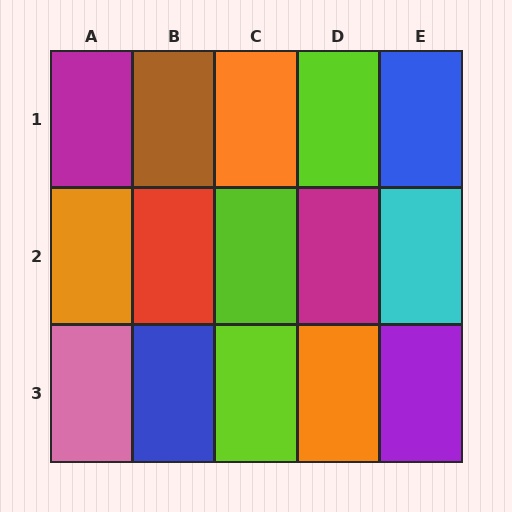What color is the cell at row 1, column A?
Magenta.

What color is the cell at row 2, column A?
Orange.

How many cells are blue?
2 cells are blue.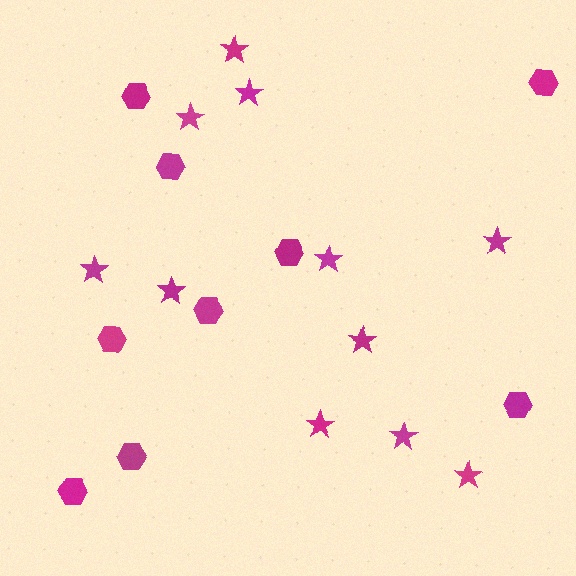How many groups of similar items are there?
There are 2 groups: one group of stars (11) and one group of hexagons (9).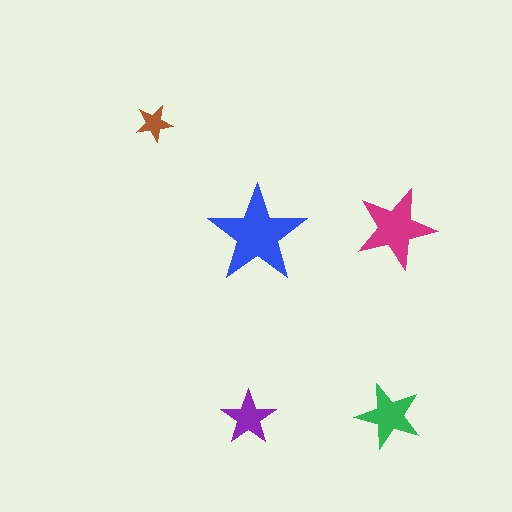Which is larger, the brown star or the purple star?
The purple one.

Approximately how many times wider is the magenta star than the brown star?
About 2 times wider.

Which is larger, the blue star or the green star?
The blue one.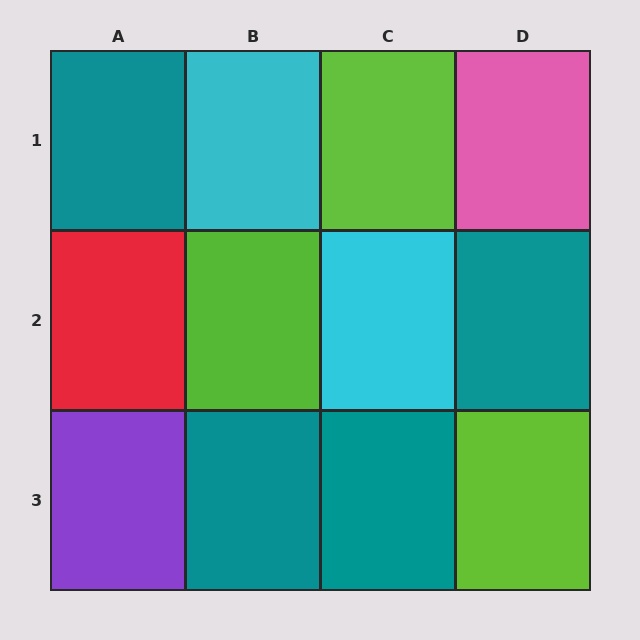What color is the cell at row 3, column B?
Teal.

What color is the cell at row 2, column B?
Lime.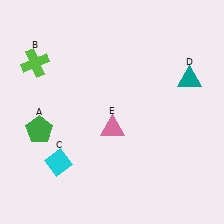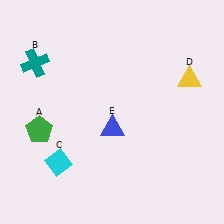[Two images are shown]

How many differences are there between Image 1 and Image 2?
There are 3 differences between the two images.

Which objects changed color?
B changed from lime to teal. D changed from teal to yellow. E changed from pink to blue.